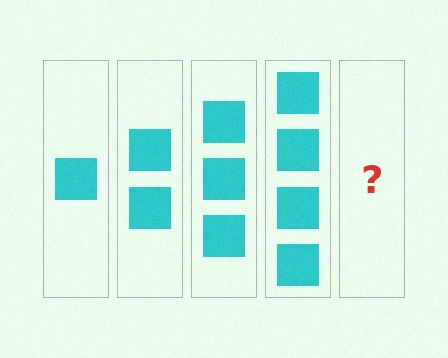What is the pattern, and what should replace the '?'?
The pattern is that each step adds one more square. The '?' should be 5 squares.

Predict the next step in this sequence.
The next step is 5 squares.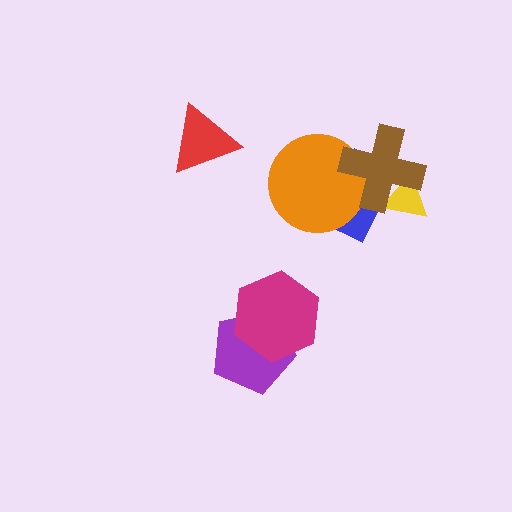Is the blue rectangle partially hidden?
Yes, it is partially covered by another shape.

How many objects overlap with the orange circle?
2 objects overlap with the orange circle.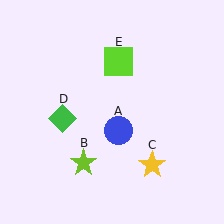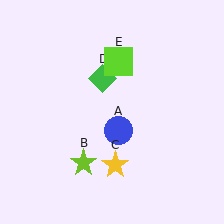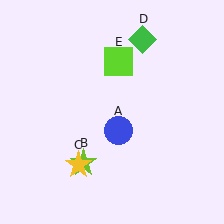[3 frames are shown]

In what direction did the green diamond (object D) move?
The green diamond (object D) moved up and to the right.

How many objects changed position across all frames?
2 objects changed position: yellow star (object C), green diamond (object D).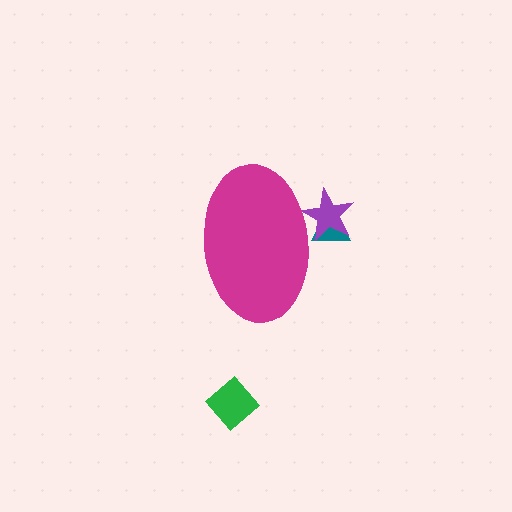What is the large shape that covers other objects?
A magenta ellipse.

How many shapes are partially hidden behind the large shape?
2 shapes are partially hidden.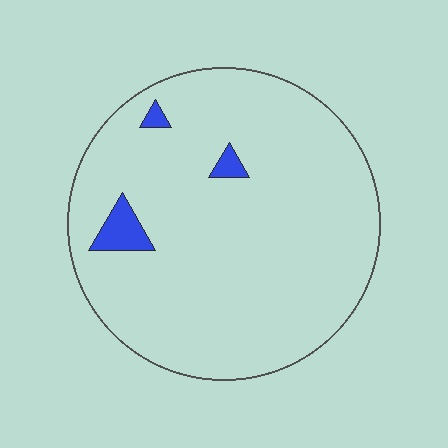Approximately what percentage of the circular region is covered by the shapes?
Approximately 5%.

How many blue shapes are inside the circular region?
3.